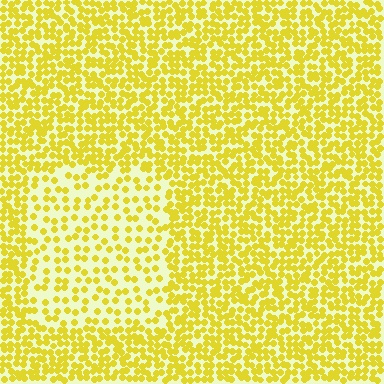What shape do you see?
I see a rectangle.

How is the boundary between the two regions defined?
The boundary is defined by a change in element density (approximately 2.1x ratio). All elements are the same color, size, and shape.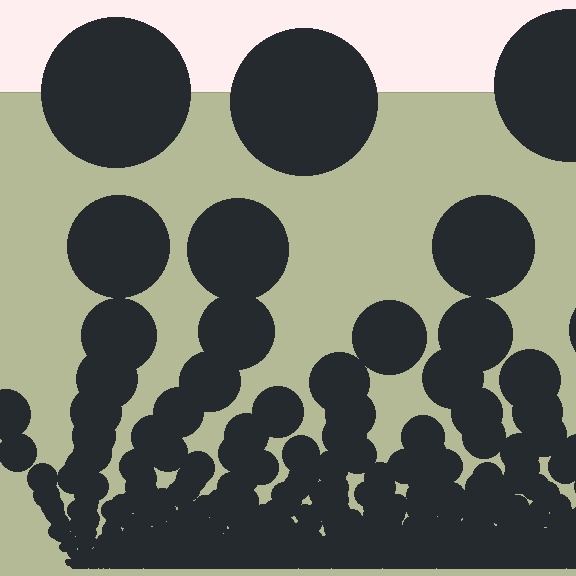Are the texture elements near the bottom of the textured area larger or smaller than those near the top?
Smaller. The gradient is inverted — elements near the bottom are smaller and denser.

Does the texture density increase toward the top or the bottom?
Density increases toward the bottom.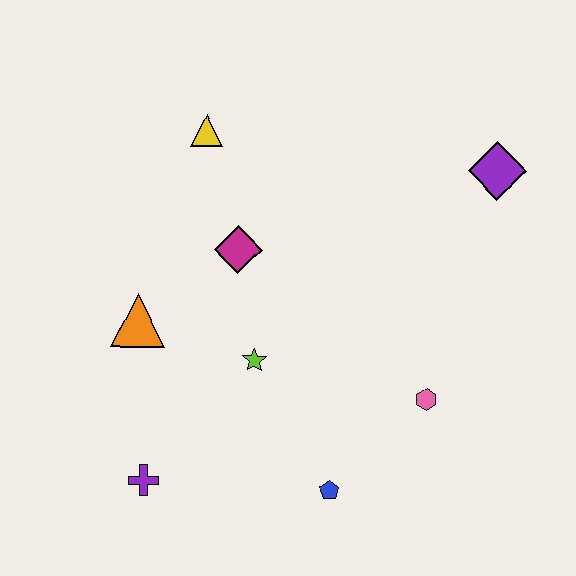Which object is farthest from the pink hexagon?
The yellow triangle is farthest from the pink hexagon.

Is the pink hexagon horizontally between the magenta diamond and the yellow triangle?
No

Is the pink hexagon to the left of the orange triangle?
No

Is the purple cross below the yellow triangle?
Yes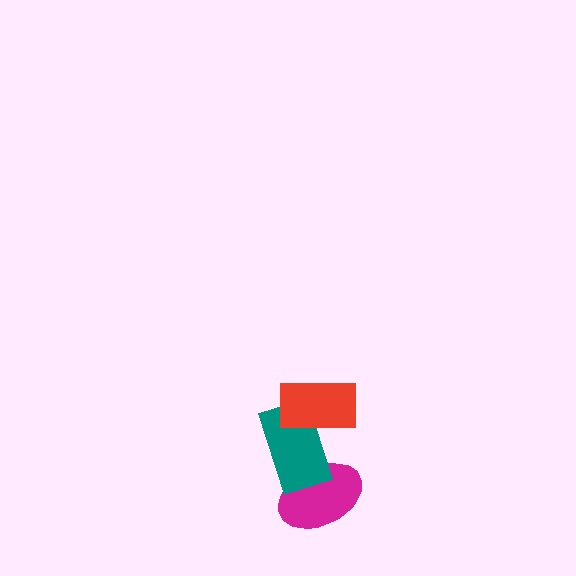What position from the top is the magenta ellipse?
The magenta ellipse is 3rd from the top.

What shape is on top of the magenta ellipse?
The teal rectangle is on top of the magenta ellipse.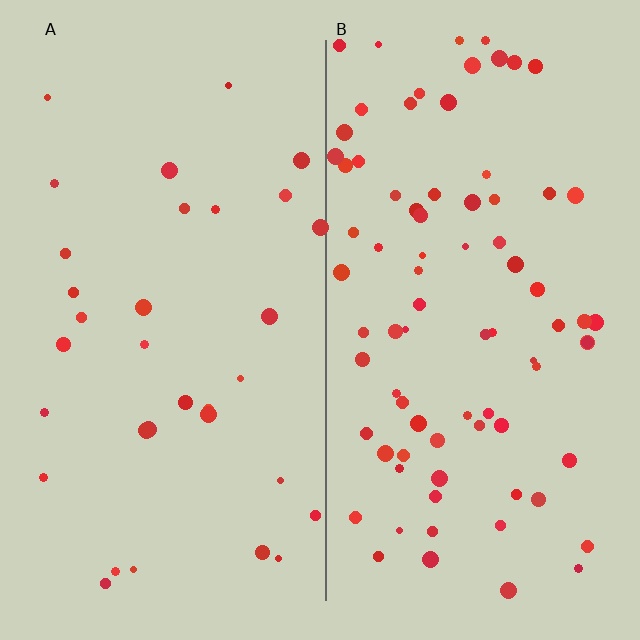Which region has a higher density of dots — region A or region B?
B (the right).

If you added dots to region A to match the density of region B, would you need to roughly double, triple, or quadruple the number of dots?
Approximately triple.